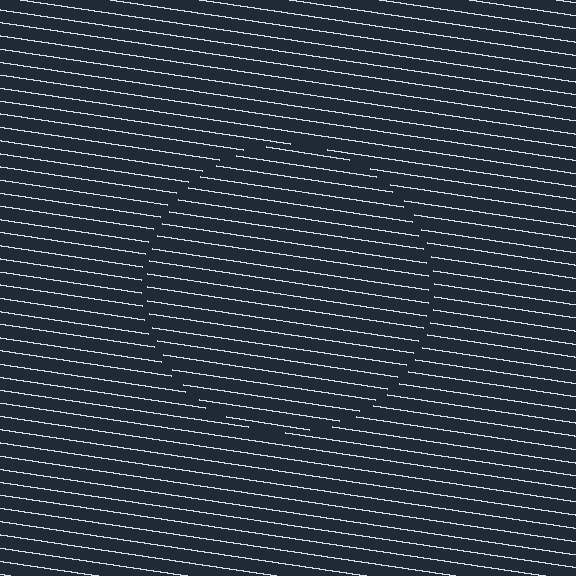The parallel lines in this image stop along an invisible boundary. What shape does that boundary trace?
An illusory circle. The interior of the shape contains the same grating, shifted by half a period — the contour is defined by the phase discontinuity where line-ends from the inner and outer gratings abut.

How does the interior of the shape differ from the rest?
The interior of the shape contains the same grating, shifted by half a period — the contour is defined by the phase discontinuity where line-ends from the inner and outer gratings abut.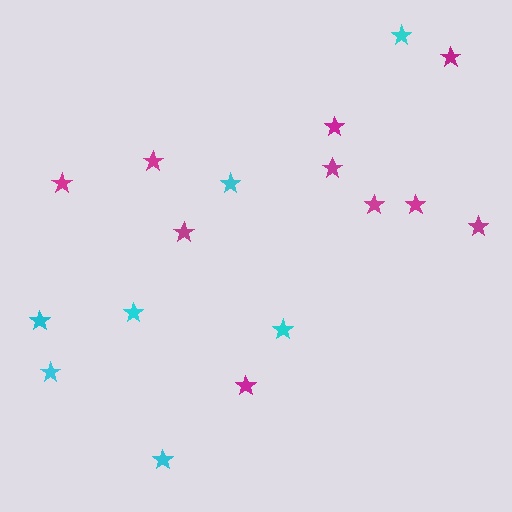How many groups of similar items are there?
There are 2 groups: one group of magenta stars (10) and one group of cyan stars (7).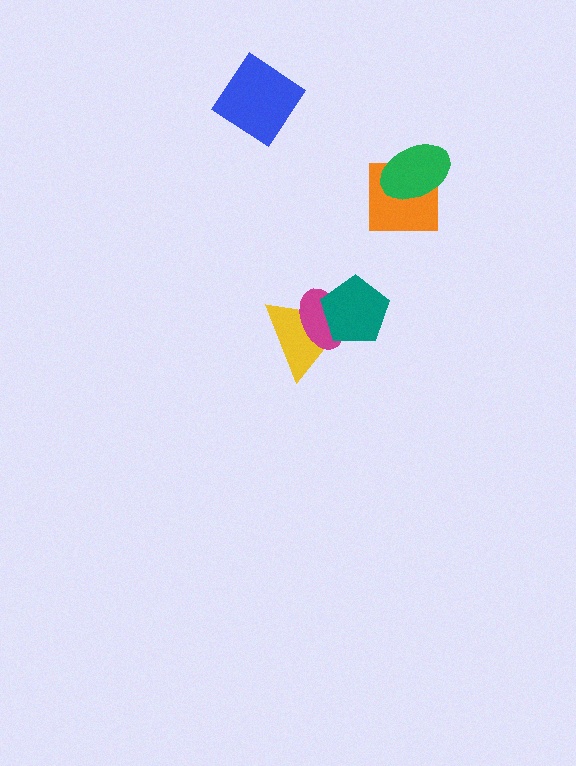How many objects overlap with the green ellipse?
1 object overlaps with the green ellipse.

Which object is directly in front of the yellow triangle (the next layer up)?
The magenta ellipse is directly in front of the yellow triangle.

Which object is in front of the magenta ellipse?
The teal pentagon is in front of the magenta ellipse.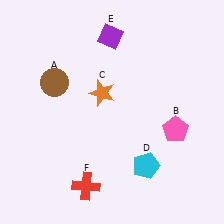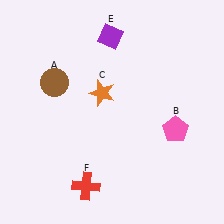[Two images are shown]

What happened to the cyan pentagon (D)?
The cyan pentagon (D) was removed in Image 2. It was in the bottom-right area of Image 1.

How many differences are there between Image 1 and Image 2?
There is 1 difference between the two images.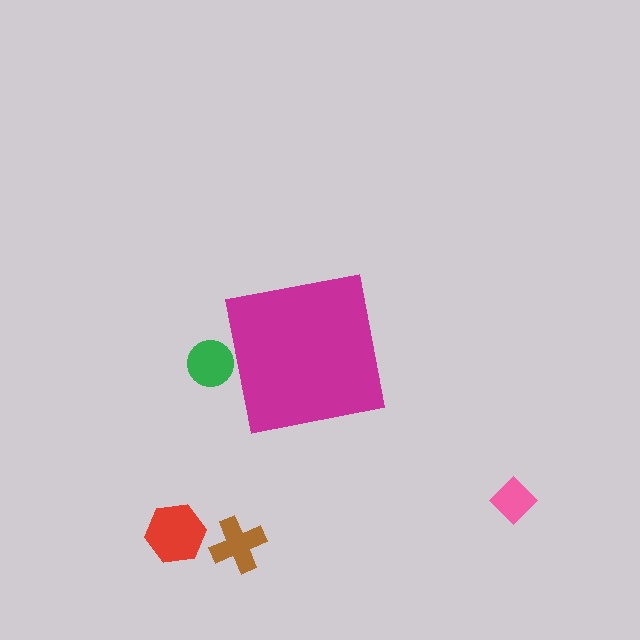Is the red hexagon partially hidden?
No, the red hexagon is fully visible.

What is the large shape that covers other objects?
A magenta square.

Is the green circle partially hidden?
Yes, the green circle is partially hidden behind the magenta square.